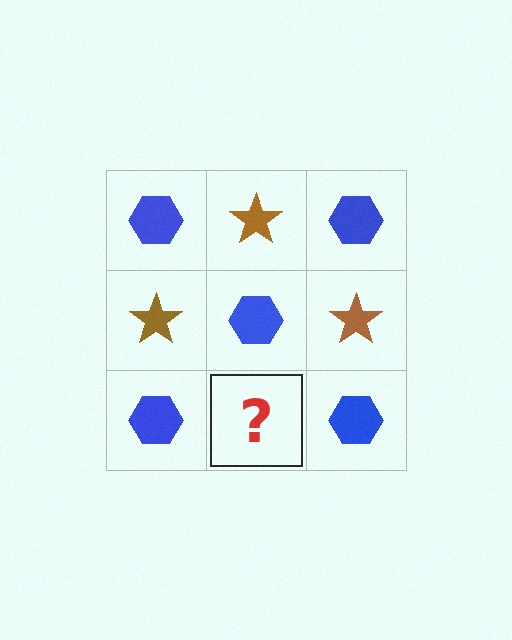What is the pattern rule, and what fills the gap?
The rule is that it alternates blue hexagon and brown star in a checkerboard pattern. The gap should be filled with a brown star.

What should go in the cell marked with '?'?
The missing cell should contain a brown star.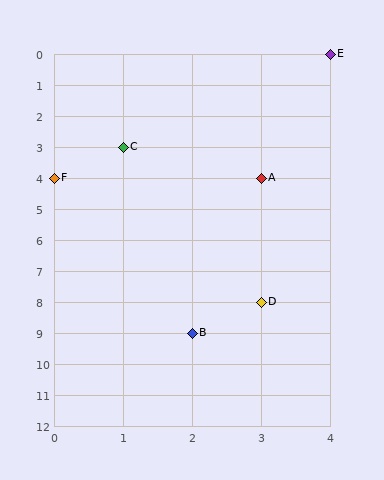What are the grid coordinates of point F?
Point F is at grid coordinates (0, 4).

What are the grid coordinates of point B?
Point B is at grid coordinates (2, 9).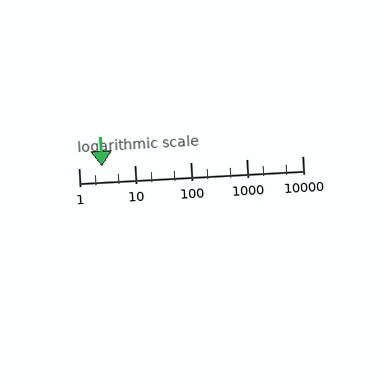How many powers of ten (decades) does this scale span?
The scale spans 4 decades, from 1 to 10000.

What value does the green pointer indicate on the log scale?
The pointer indicates approximately 2.6.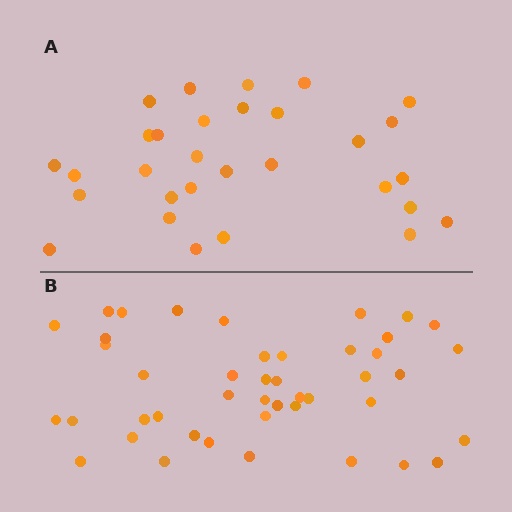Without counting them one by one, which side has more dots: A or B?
Region B (the bottom region) has more dots.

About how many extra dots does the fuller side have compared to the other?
Region B has approximately 15 more dots than region A.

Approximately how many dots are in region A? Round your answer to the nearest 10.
About 30 dots.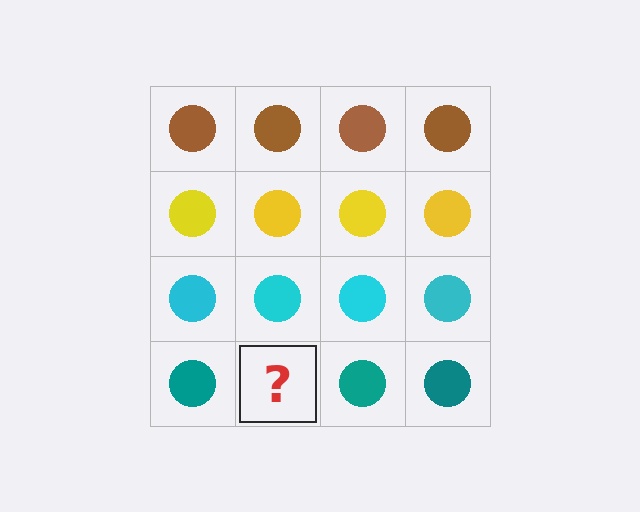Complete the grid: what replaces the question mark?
The question mark should be replaced with a teal circle.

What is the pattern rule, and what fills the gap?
The rule is that each row has a consistent color. The gap should be filled with a teal circle.